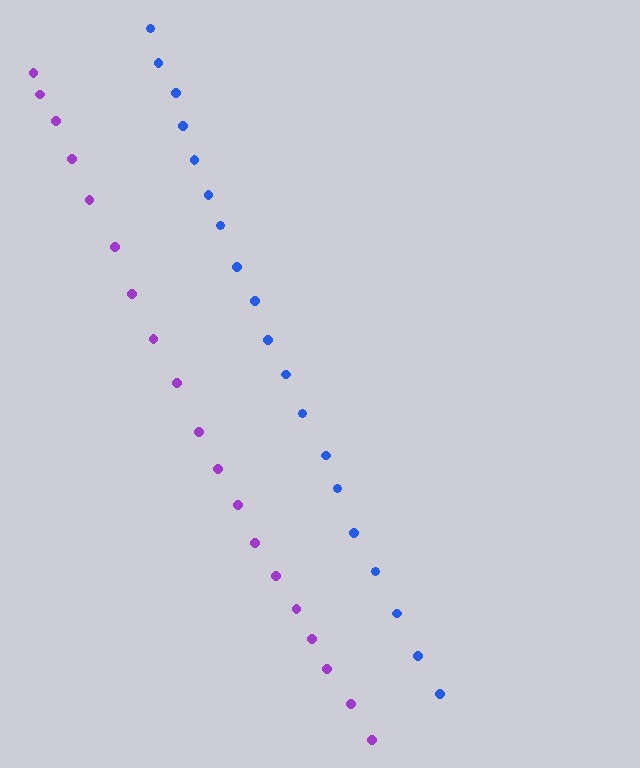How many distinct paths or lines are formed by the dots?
There are 2 distinct paths.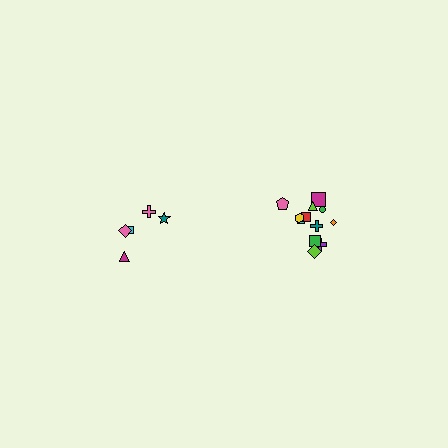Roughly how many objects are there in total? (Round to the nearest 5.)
Roughly 15 objects in total.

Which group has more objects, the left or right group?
The right group.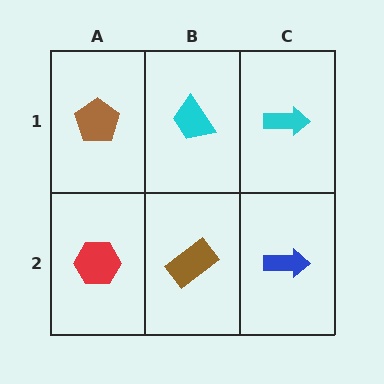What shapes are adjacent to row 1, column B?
A brown rectangle (row 2, column B), a brown pentagon (row 1, column A), a cyan arrow (row 1, column C).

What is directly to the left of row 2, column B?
A red hexagon.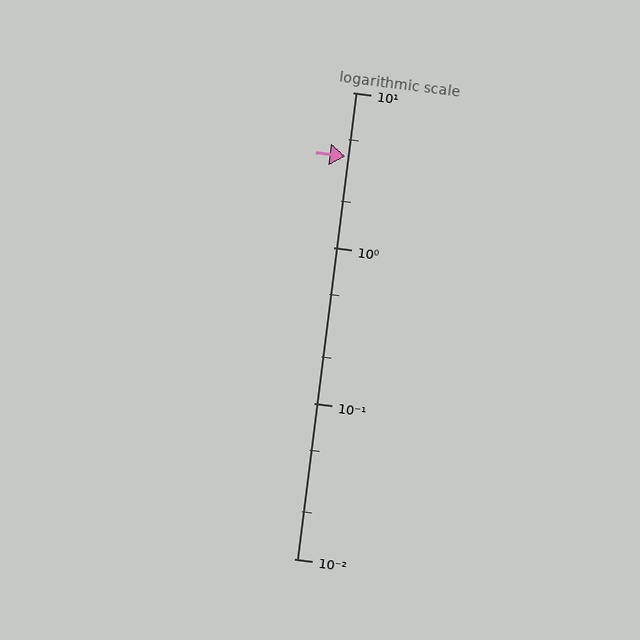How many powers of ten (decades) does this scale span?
The scale spans 3 decades, from 0.01 to 10.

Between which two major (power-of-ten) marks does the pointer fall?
The pointer is between 1 and 10.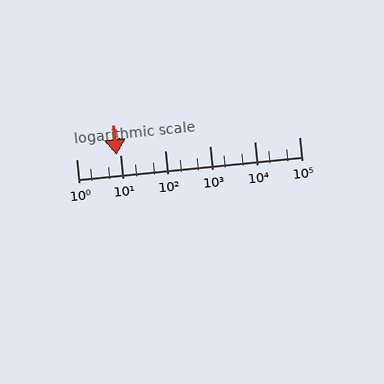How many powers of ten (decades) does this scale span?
The scale spans 5 decades, from 1 to 100000.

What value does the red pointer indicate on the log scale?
The pointer indicates approximately 8.1.